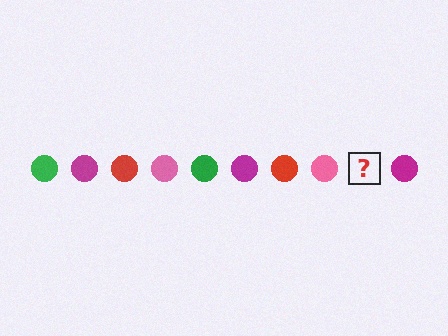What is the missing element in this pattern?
The missing element is a green circle.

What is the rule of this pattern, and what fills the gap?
The rule is that the pattern cycles through green, magenta, red, pink circles. The gap should be filled with a green circle.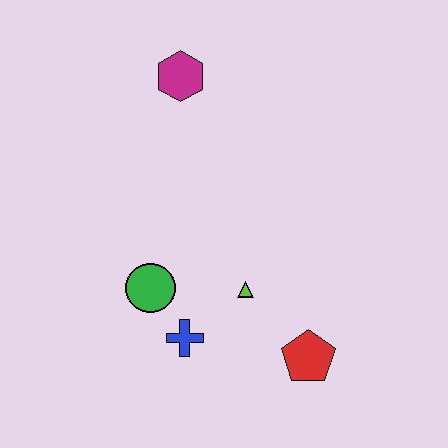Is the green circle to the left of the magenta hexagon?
Yes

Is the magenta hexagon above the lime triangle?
Yes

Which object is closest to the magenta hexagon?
The green circle is closest to the magenta hexagon.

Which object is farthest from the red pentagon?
The magenta hexagon is farthest from the red pentagon.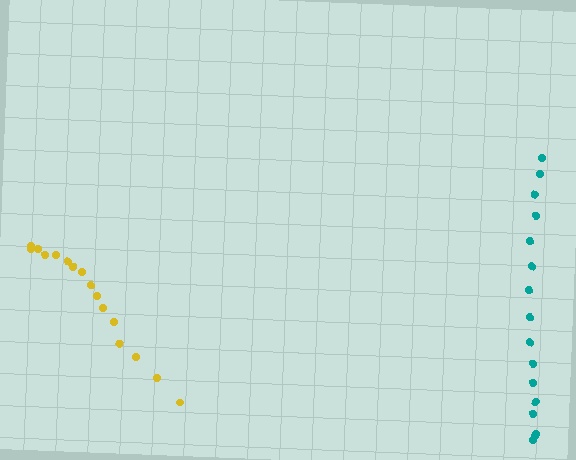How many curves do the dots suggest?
There are 2 distinct paths.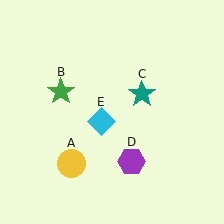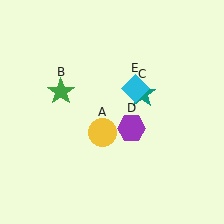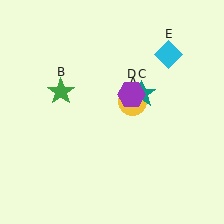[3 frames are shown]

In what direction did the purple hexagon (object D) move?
The purple hexagon (object D) moved up.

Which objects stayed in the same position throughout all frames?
Green star (object B) and teal star (object C) remained stationary.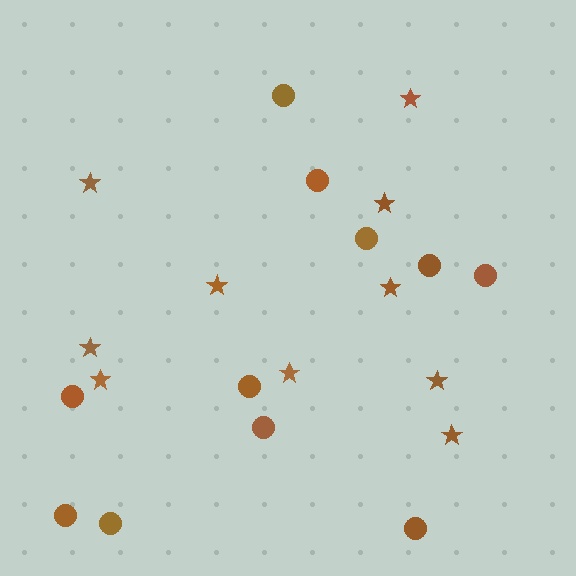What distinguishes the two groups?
There are 2 groups: one group of stars (10) and one group of circles (11).